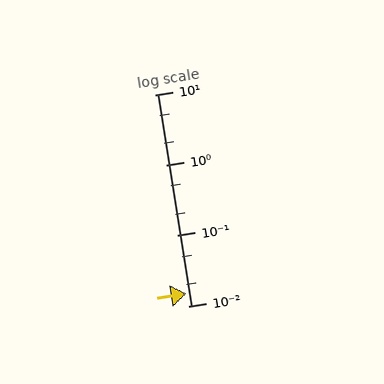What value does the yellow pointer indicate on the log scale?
The pointer indicates approximately 0.015.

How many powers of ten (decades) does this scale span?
The scale spans 3 decades, from 0.01 to 10.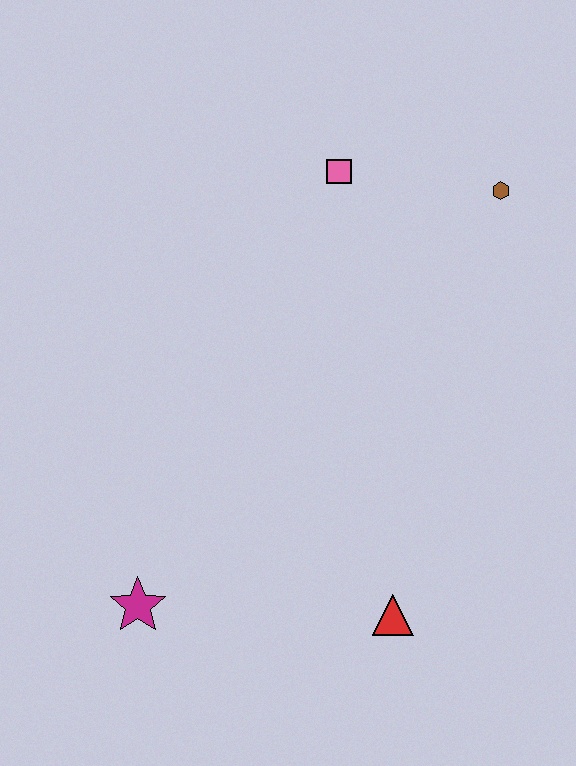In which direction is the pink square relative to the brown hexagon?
The pink square is to the left of the brown hexagon.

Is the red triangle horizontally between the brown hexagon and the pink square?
Yes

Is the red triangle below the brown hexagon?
Yes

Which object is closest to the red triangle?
The magenta star is closest to the red triangle.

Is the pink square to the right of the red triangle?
No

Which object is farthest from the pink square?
The magenta star is farthest from the pink square.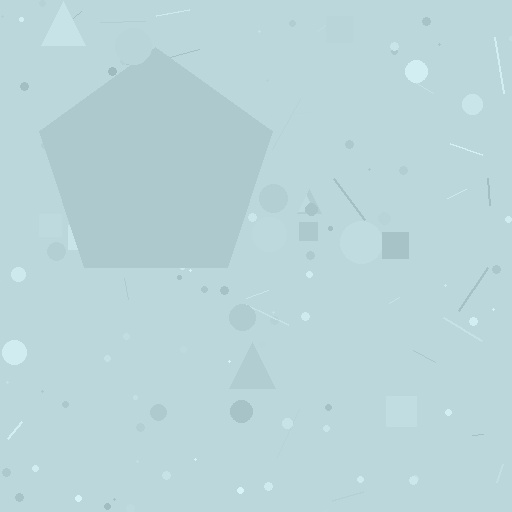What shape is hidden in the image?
A pentagon is hidden in the image.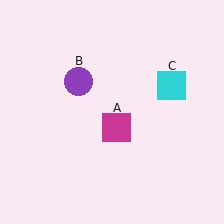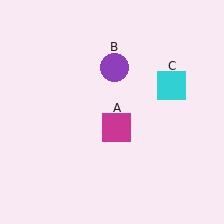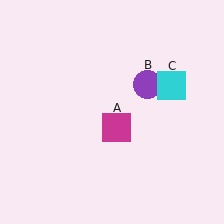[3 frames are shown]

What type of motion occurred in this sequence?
The purple circle (object B) rotated clockwise around the center of the scene.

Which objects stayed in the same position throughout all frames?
Magenta square (object A) and cyan square (object C) remained stationary.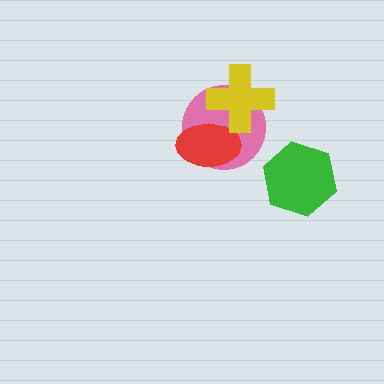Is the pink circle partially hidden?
Yes, it is partially covered by another shape.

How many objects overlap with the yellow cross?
2 objects overlap with the yellow cross.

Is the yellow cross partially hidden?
No, no other shape covers it.